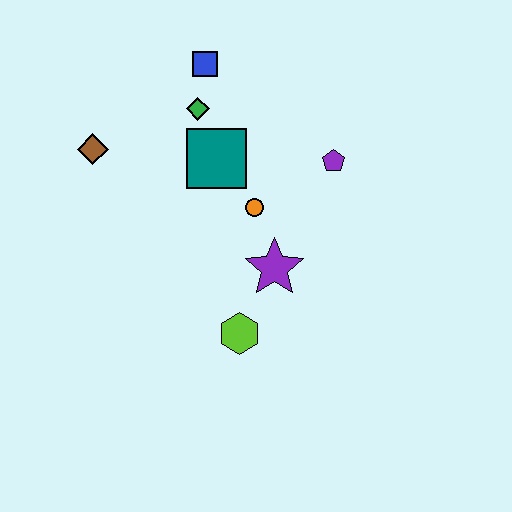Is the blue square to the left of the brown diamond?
No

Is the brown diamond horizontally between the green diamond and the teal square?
No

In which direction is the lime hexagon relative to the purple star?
The lime hexagon is below the purple star.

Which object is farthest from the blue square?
The lime hexagon is farthest from the blue square.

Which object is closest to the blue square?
The green diamond is closest to the blue square.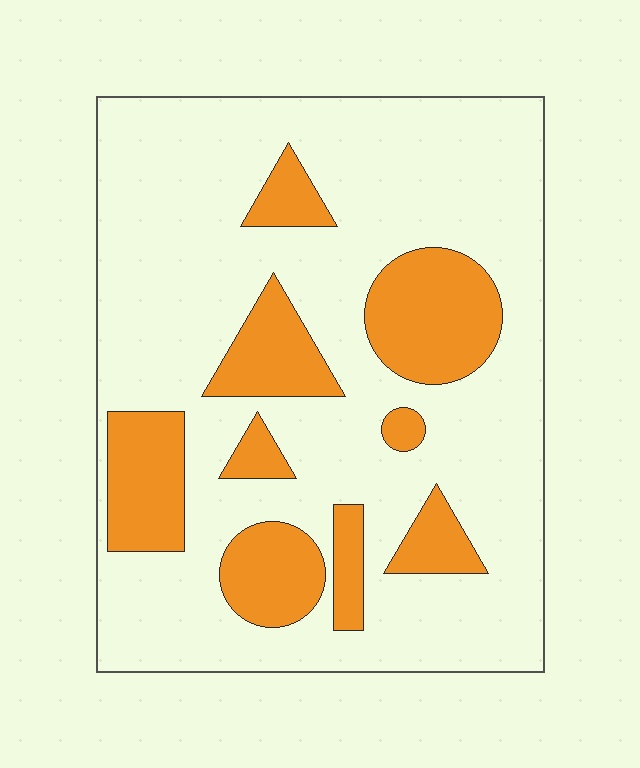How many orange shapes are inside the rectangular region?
9.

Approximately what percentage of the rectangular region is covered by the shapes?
Approximately 25%.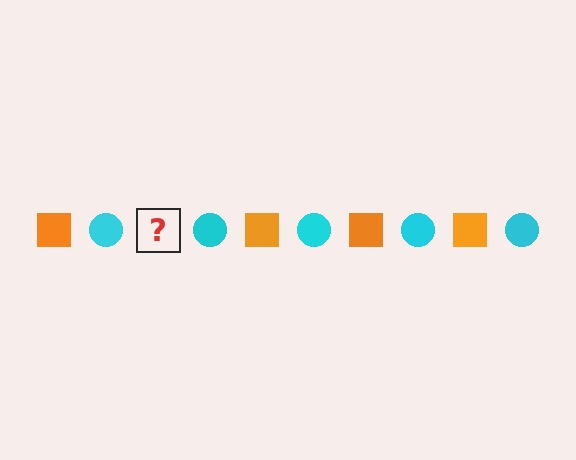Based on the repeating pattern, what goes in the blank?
The blank should be an orange square.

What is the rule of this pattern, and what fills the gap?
The rule is that the pattern alternates between orange square and cyan circle. The gap should be filled with an orange square.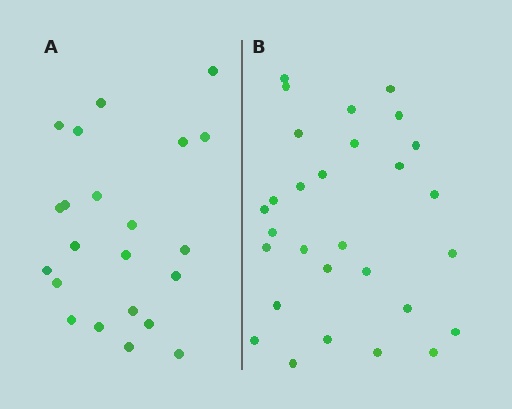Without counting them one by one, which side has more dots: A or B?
Region B (the right region) has more dots.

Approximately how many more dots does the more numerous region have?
Region B has roughly 8 or so more dots than region A.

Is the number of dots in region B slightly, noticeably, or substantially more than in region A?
Region B has noticeably more, but not dramatically so. The ratio is roughly 1.3 to 1.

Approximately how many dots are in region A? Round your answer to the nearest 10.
About 20 dots. (The exact count is 22, which rounds to 20.)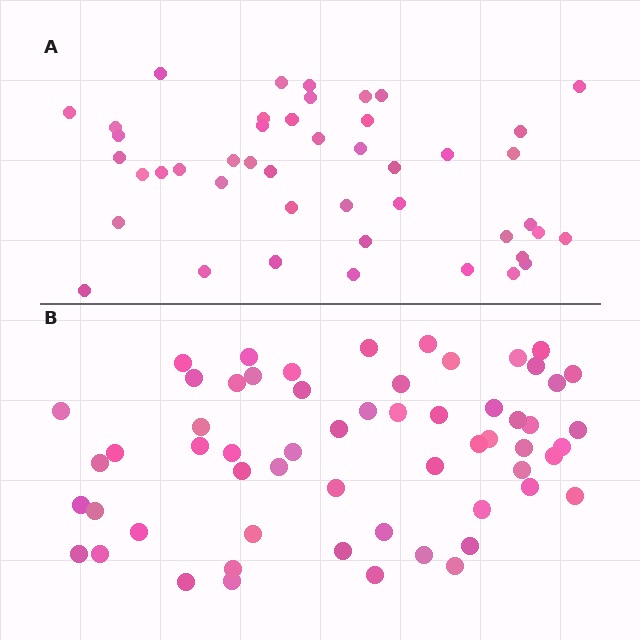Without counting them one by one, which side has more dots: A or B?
Region B (the bottom region) has more dots.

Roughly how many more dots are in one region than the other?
Region B has approximately 15 more dots than region A.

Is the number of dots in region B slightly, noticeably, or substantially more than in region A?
Region B has noticeably more, but not dramatically so. The ratio is roughly 1.3 to 1.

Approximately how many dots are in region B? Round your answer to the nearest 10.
About 60 dots. (The exact count is 59, which rounds to 60.)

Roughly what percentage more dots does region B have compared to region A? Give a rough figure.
About 30% more.